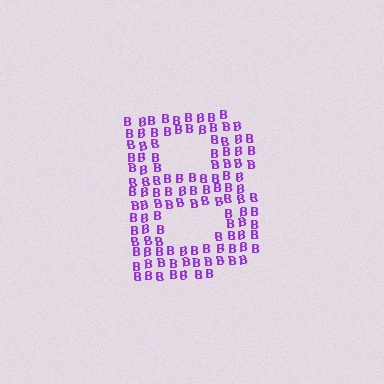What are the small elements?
The small elements are letter B's.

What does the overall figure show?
The overall figure shows the letter B.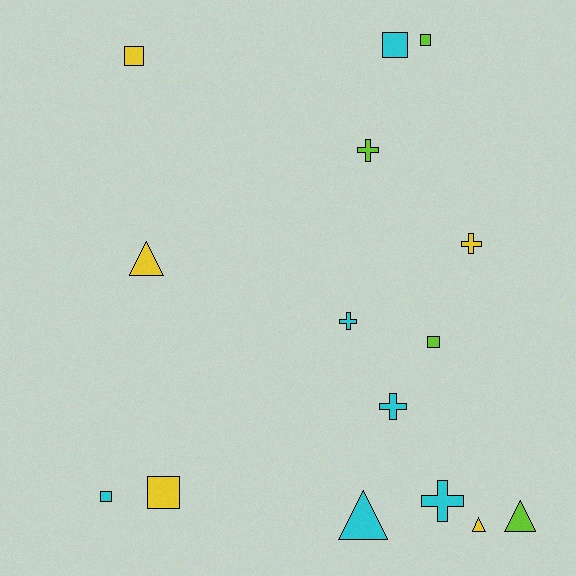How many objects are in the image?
There are 15 objects.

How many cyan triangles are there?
There is 1 cyan triangle.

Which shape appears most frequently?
Square, with 6 objects.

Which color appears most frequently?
Cyan, with 6 objects.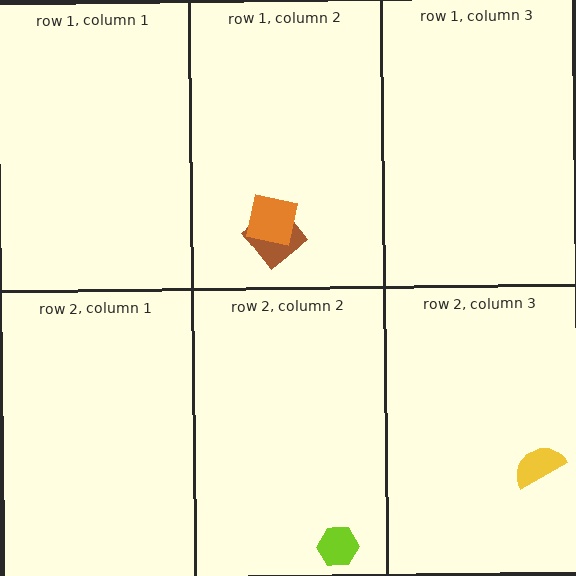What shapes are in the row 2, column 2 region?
The lime hexagon.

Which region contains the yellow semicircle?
The row 2, column 3 region.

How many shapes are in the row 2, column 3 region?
1.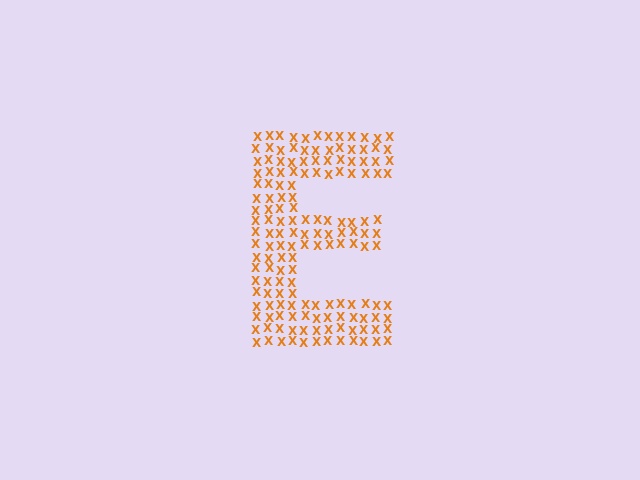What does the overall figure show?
The overall figure shows the letter E.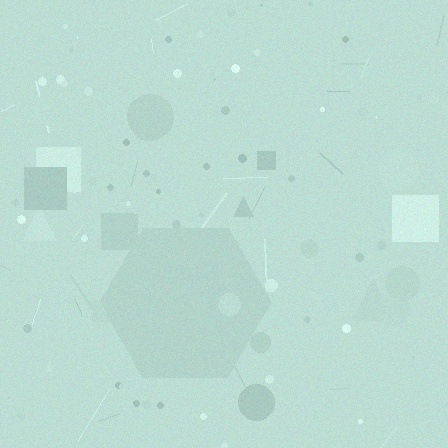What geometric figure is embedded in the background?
A hexagon is embedded in the background.